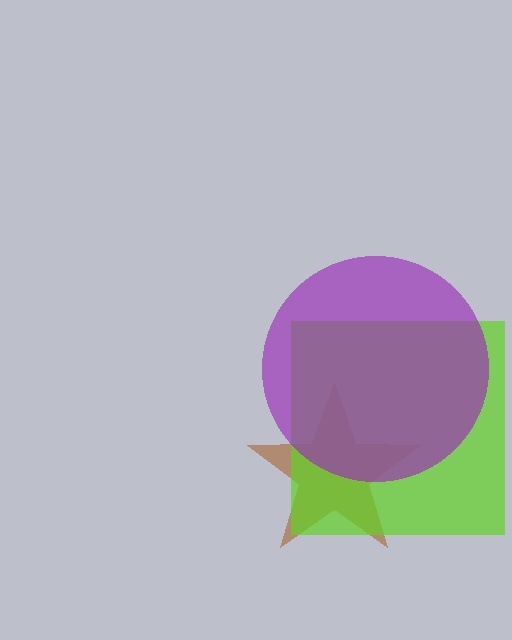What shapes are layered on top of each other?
The layered shapes are: a brown star, a lime square, a purple circle.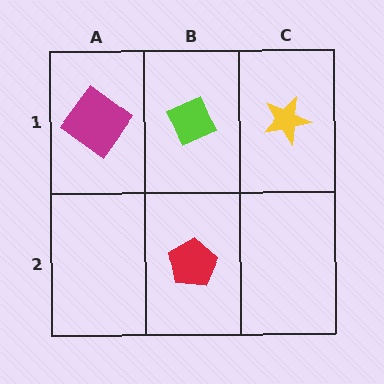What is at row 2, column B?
A red pentagon.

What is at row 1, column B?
A lime diamond.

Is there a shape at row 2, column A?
No, that cell is empty.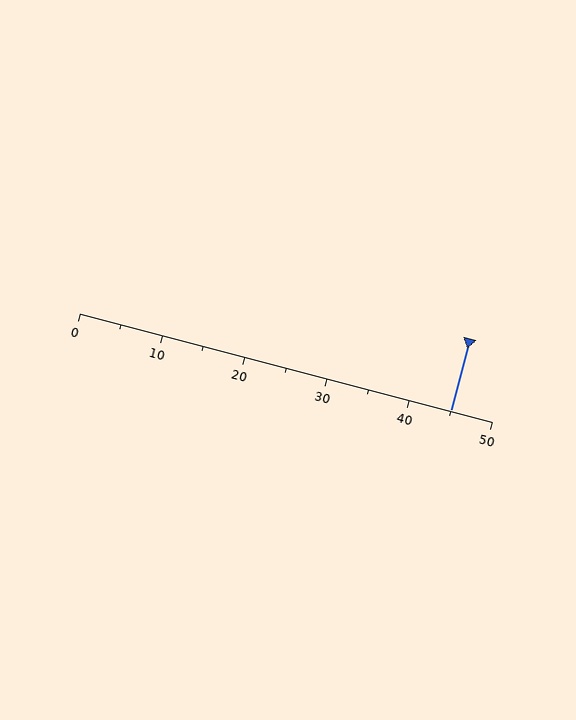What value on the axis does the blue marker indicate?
The marker indicates approximately 45.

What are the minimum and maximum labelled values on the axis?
The axis runs from 0 to 50.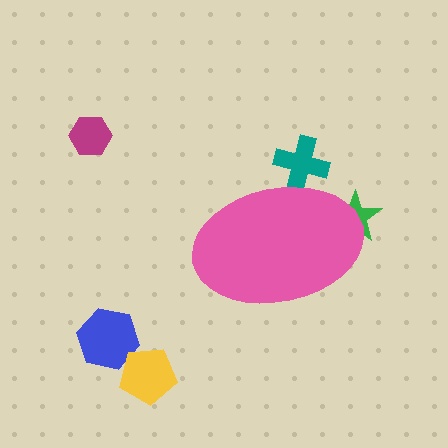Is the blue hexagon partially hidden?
No, the blue hexagon is fully visible.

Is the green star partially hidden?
Yes, the green star is partially hidden behind the pink ellipse.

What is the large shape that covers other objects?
A pink ellipse.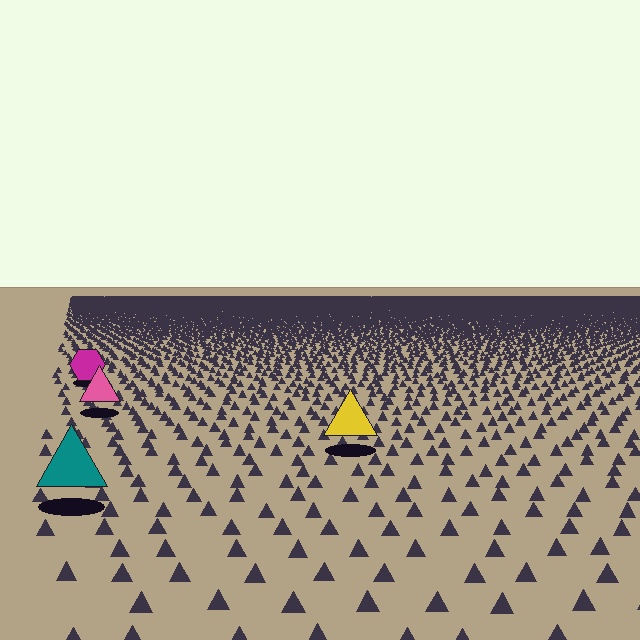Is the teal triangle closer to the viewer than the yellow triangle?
Yes. The teal triangle is closer — you can tell from the texture gradient: the ground texture is coarser near it.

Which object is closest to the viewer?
The teal triangle is closest. The texture marks near it are larger and more spread out.